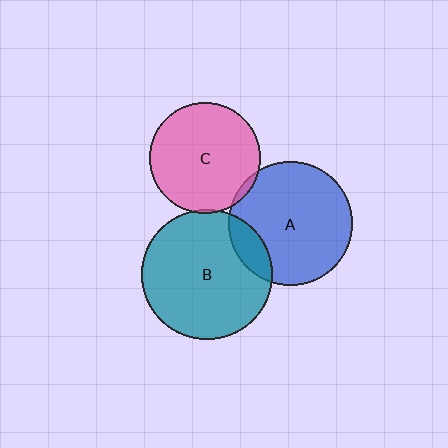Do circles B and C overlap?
Yes.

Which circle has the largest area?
Circle B (teal).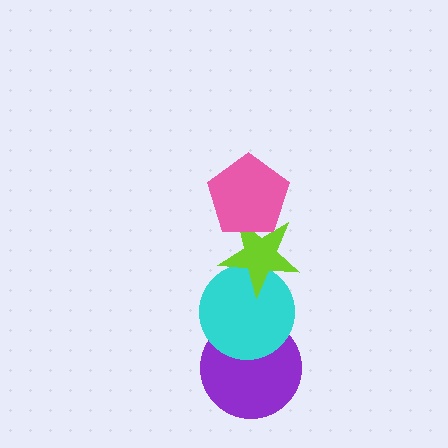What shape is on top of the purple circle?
The cyan circle is on top of the purple circle.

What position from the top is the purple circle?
The purple circle is 4th from the top.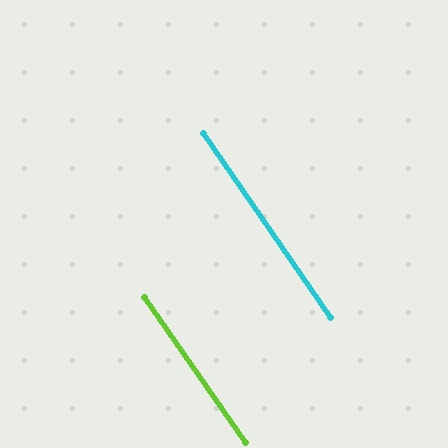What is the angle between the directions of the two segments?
Approximately 0 degrees.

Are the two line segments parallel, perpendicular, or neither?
Parallel — their directions differ by only 0.1°.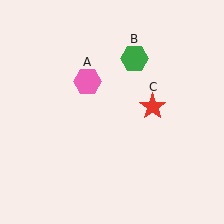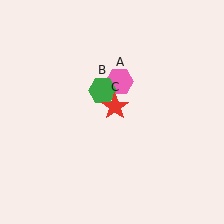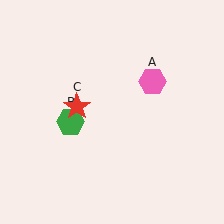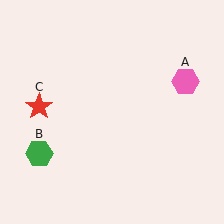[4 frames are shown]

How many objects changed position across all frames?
3 objects changed position: pink hexagon (object A), green hexagon (object B), red star (object C).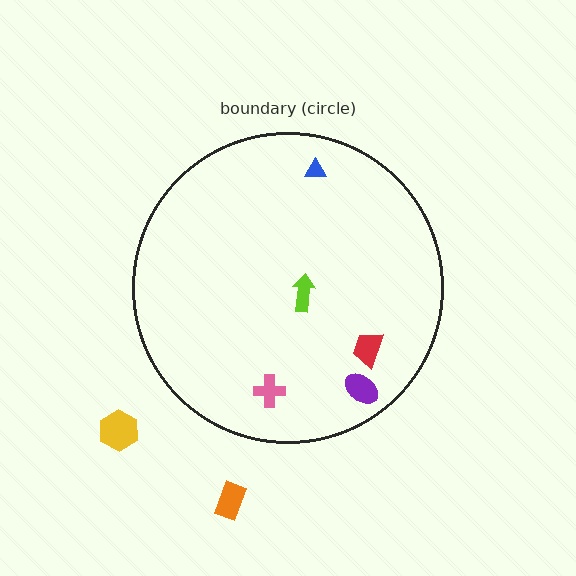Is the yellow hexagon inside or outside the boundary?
Outside.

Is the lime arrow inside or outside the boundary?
Inside.